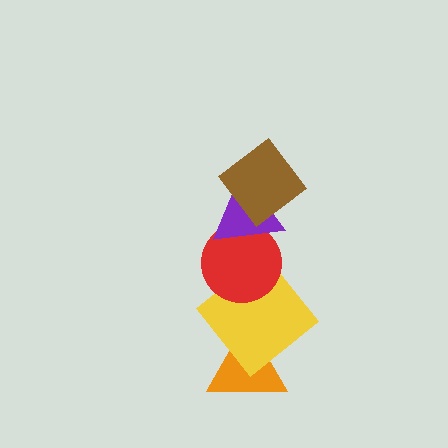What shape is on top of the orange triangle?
The yellow diamond is on top of the orange triangle.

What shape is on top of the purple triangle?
The brown diamond is on top of the purple triangle.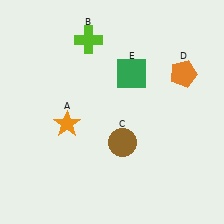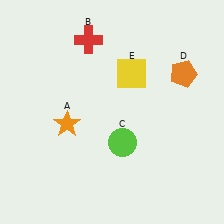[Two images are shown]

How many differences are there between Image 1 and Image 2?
There are 3 differences between the two images.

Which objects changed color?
B changed from lime to red. C changed from brown to lime. E changed from green to yellow.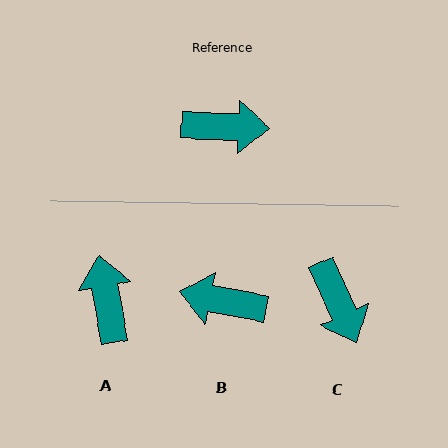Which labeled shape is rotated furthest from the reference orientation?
B, about 171 degrees away.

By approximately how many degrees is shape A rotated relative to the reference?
Approximately 102 degrees counter-clockwise.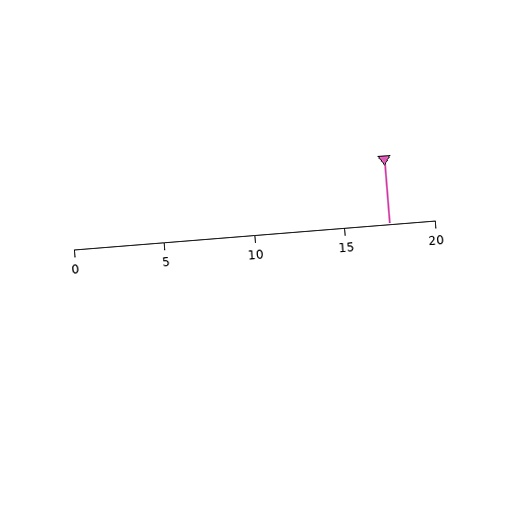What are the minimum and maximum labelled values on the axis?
The axis runs from 0 to 20.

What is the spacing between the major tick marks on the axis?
The major ticks are spaced 5 apart.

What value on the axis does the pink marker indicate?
The marker indicates approximately 17.5.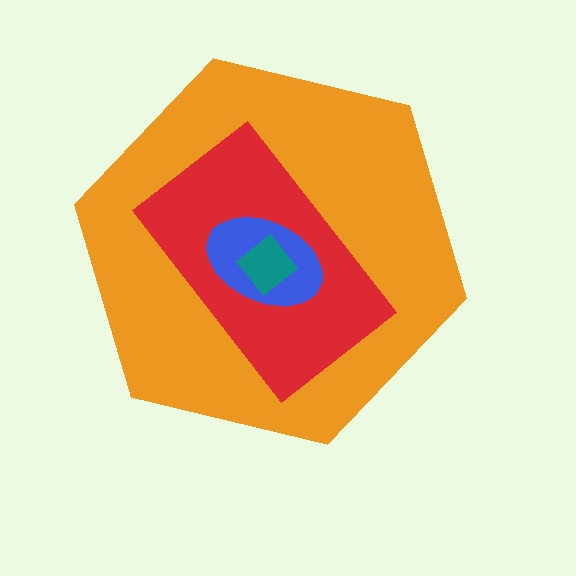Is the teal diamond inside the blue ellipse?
Yes.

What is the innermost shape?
The teal diamond.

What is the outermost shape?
The orange hexagon.